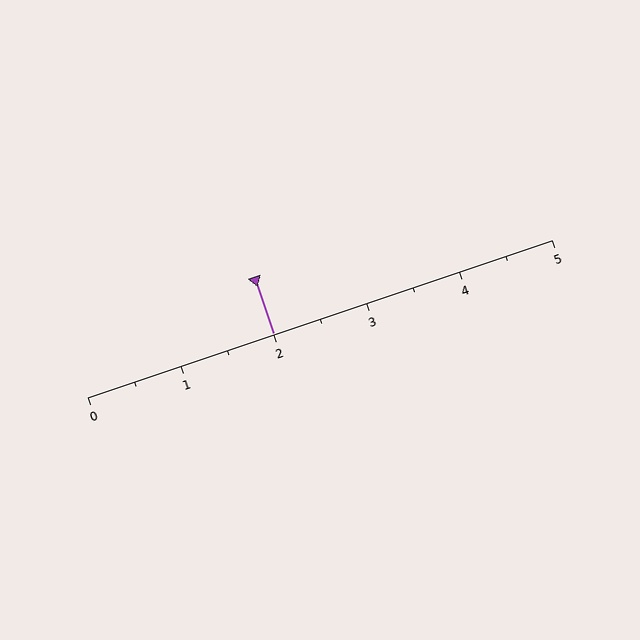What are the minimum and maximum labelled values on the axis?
The axis runs from 0 to 5.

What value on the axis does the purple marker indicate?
The marker indicates approximately 2.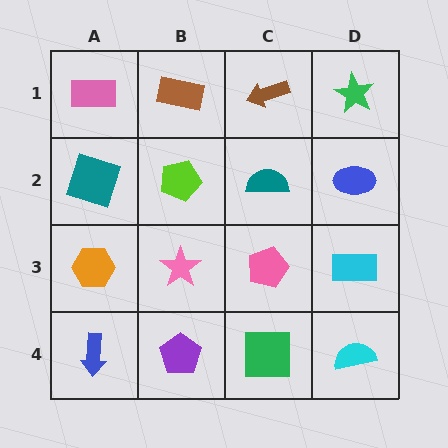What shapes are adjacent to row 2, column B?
A brown rectangle (row 1, column B), a pink star (row 3, column B), a teal square (row 2, column A), a teal semicircle (row 2, column C).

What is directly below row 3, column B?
A purple pentagon.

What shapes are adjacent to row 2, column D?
A green star (row 1, column D), a cyan rectangle (row 3, column D), a teal semicircle (row 2, column C).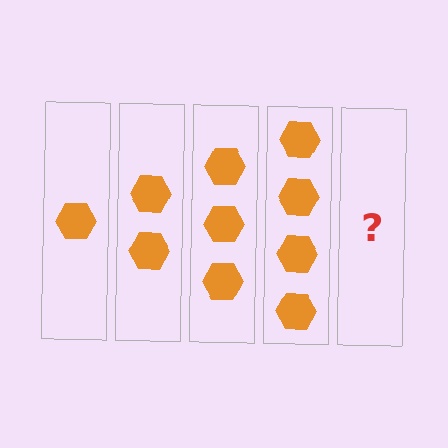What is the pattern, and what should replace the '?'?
The pattern is that each step adds one more hexagon. The '?' should be 5 hexagons.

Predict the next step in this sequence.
The next step is 5 hexagons.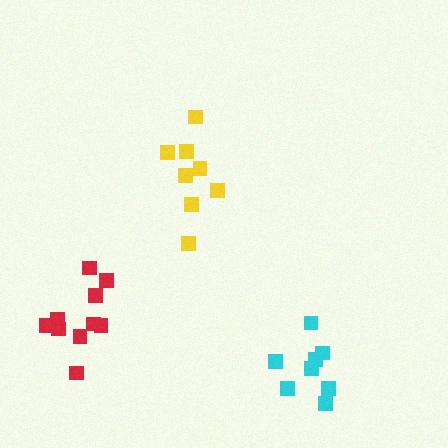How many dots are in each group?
Group 1: 10 dots, Group 2: 8 dots, Group 3: 8 dots (26 total).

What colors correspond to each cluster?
The clusters are colored: red, cyan, yellow.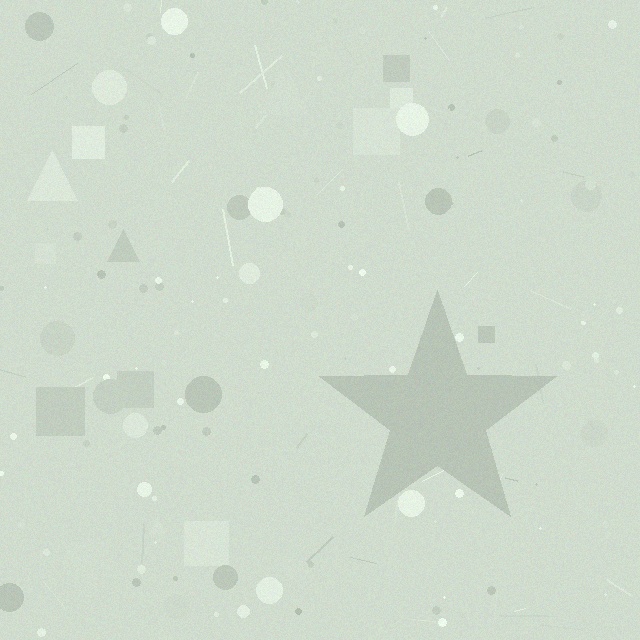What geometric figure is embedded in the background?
A star is embedded in the background.